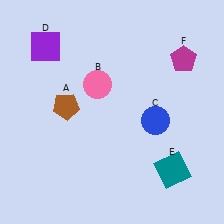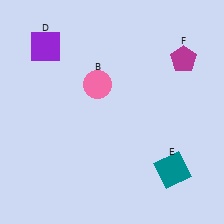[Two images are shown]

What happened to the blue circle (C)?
The blue circle (C) was removed in Image 2. It was in the bottom-right area of Image 1.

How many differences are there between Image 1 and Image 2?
There are 2 differences between the two images.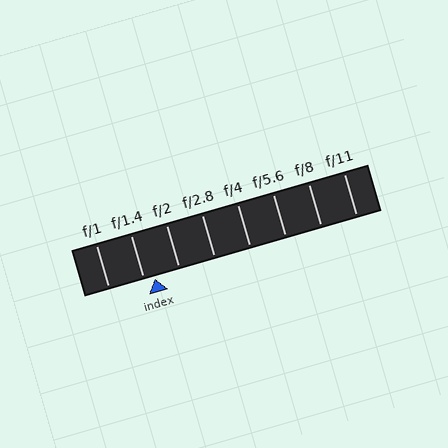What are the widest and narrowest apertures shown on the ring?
The widest aperture shown is f/1 and the narrowest is f/11.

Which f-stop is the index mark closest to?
The index mark is closest to f/1.4.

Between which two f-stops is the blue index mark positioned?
The index mark is between f/1.4 and f/2.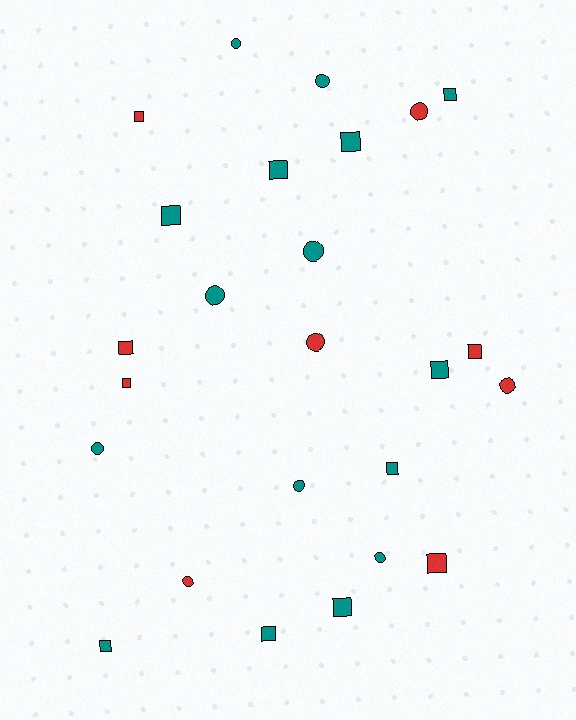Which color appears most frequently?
Teal, with 16 objects.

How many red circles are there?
There are 4 red circles.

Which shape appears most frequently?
Square, with 14 objects.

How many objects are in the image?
There are 25 objects.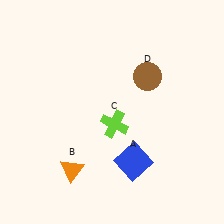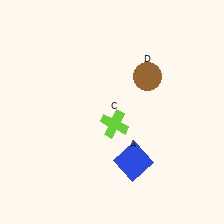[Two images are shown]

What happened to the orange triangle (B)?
The orange triangle (B) was removed in Image 2. It was in the bottom-left area of Image 1.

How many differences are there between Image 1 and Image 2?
There is 1 difference between the two images.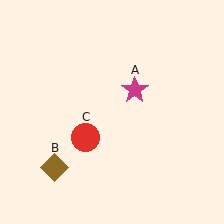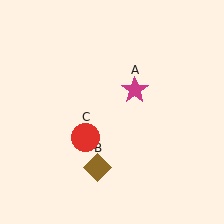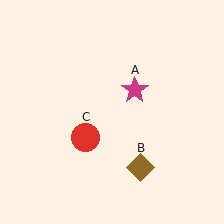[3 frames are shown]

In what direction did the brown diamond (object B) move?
The brown diamond (object B) moved right.